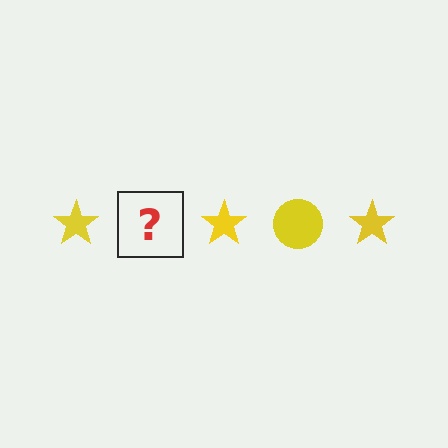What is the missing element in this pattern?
The missing element is a yellow circle.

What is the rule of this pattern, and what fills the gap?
The rule is that the pattern cycles through star, circle shapes in yellow. The gap should be filled with a yellow circle.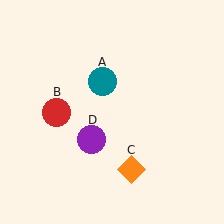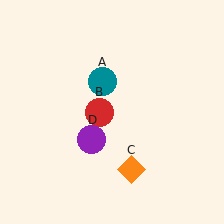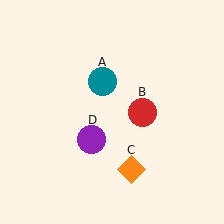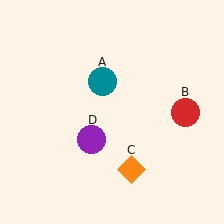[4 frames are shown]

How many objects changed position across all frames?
1 object changed position: red circle (object B).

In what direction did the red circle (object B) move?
The red circle (object B) moved right.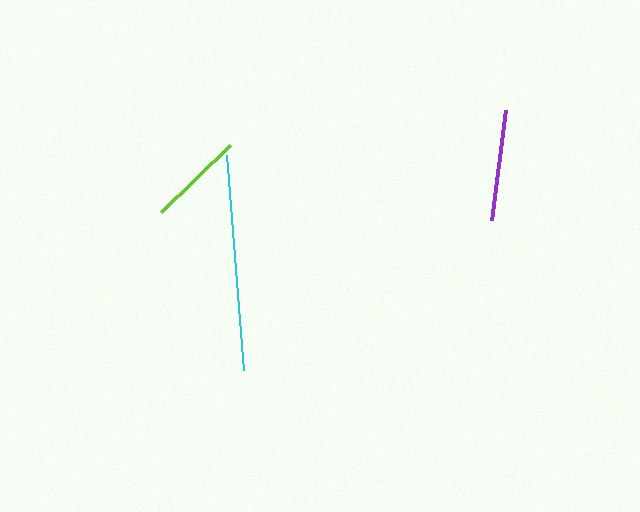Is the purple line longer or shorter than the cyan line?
The cyan line is longer than the purple line.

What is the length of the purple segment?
The purple segment is approximately 111 pixels long.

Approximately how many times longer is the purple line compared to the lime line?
The purple line is approximately 1.2 times the length of the lime line.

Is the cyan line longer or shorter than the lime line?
The cyan line is longer than the lime line.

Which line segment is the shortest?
The lime line is the shortest at approximately 96 pixels.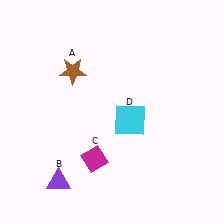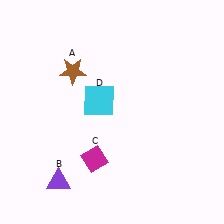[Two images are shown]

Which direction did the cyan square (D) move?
The cyan square (D) moved left.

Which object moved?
The cyan square (D) moved left.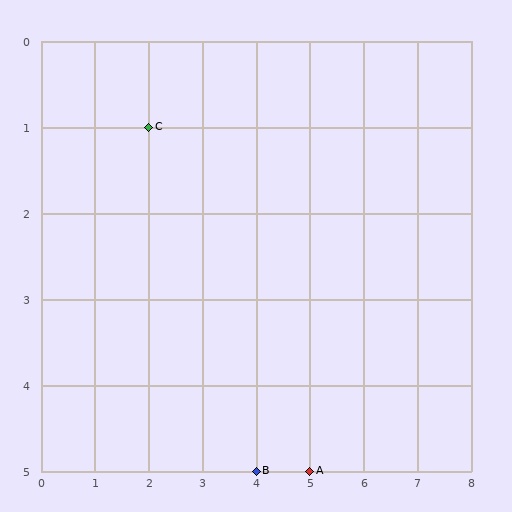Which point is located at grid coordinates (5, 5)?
Point A is at (5, 5).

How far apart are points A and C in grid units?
Points A and C are 3 columns and 4 rows apart (about 5.0 grid units diagonally).